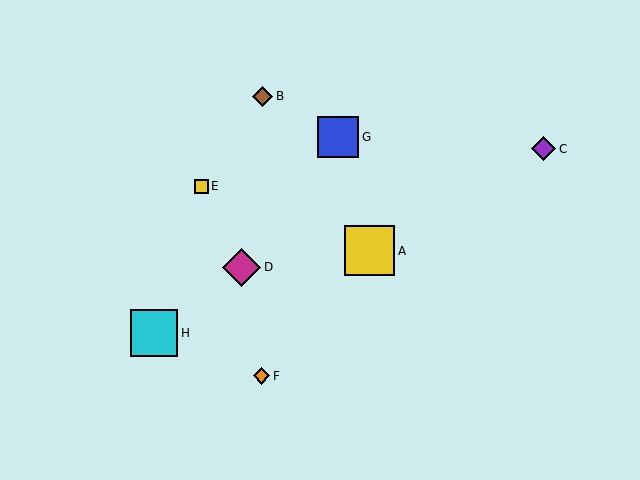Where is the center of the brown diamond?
The center of the brown diamond is at (263, 96).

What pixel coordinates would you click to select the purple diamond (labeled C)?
Click at (544, 149) to select the purple diamond C.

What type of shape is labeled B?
Shape B is a brown diamond.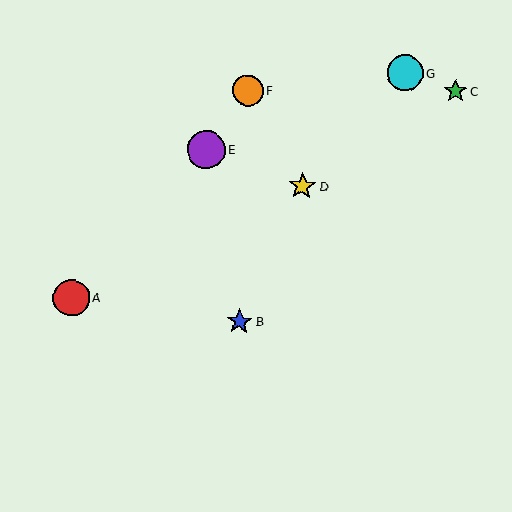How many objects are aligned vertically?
2 objects (B, F) are aligned vertically.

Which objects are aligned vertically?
Objects B, F are aligned vertically.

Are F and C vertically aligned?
No, F is at x≈248 and C is at x≈456.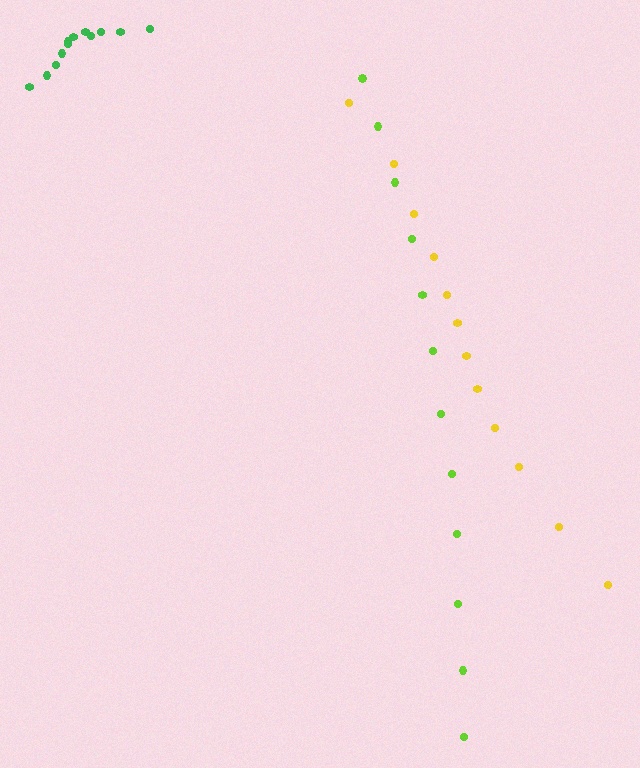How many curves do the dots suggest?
There are 3 distinct paths.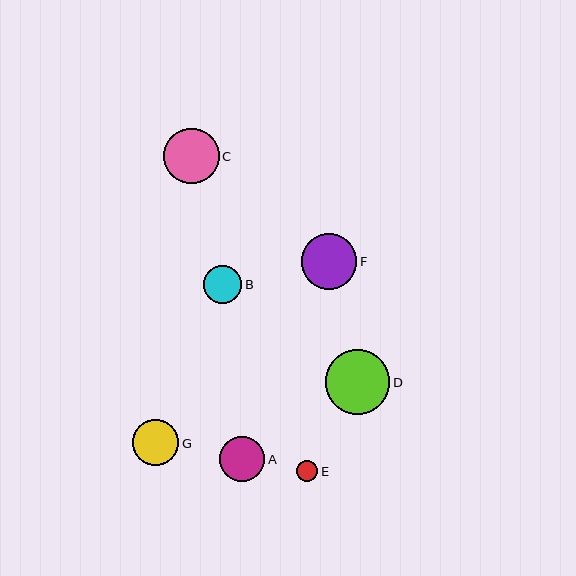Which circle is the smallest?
Circle E is the smallest with a size of approximately 21 pixels.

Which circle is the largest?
Circle D is the largest with a size of approximately 65 pixels.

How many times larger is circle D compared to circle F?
Circle D is approximately 1.2 times the size of circle F.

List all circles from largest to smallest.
From largest to smallest: D, C, F, G, A, B, E.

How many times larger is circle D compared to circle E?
Circle D is approximately 3.0 times the size of circle E.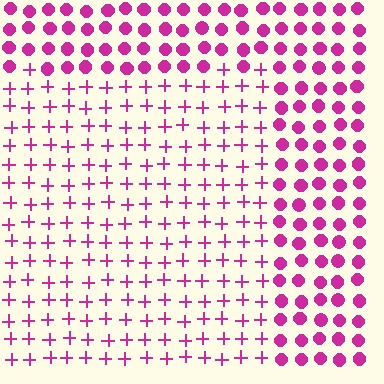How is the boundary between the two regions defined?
The boundary is defined by a change in element shape: plus signs inside vs. circles outside. All elements share the same color and spacing.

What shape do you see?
I see a rectangle.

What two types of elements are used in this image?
The image uses plus signs inside the rectangle region and circles outside it.